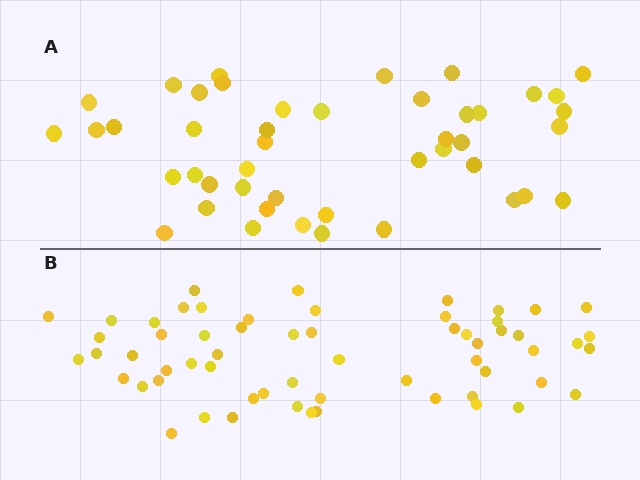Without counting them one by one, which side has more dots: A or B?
Region B (the bottom region) has more dots.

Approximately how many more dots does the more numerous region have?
Region B has approximately 15 more dots than region A.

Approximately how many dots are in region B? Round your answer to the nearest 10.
About 60 dots.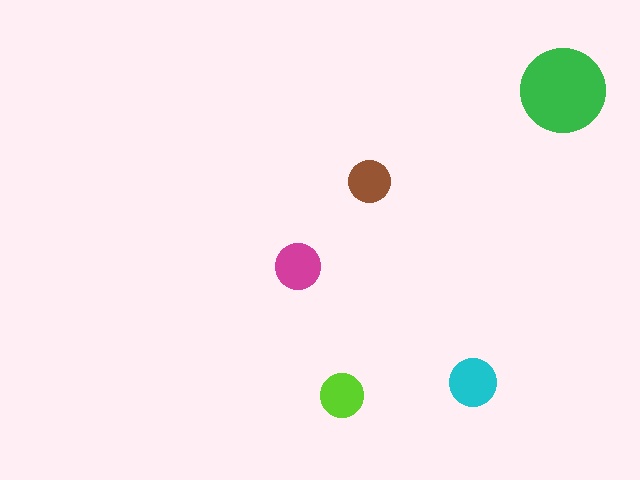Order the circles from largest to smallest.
the green one, the cyan one, the magenta one, the lime one, the brown one.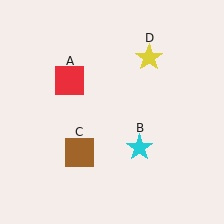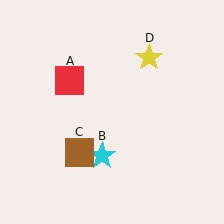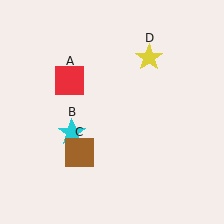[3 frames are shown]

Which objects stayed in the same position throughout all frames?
Red square (object A) and brown square (object C) and yellow star (object D) remained stationary.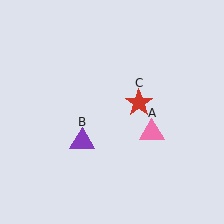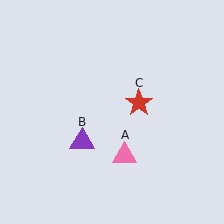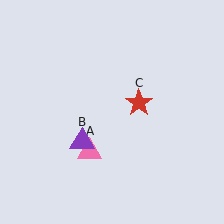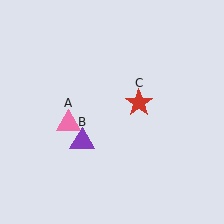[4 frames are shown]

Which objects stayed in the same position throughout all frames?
Purple triangle (object B) and red star (object C) remained stationary.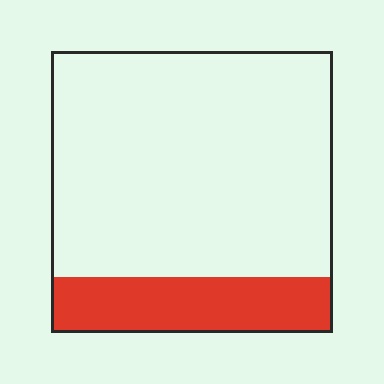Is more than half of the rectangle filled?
No.